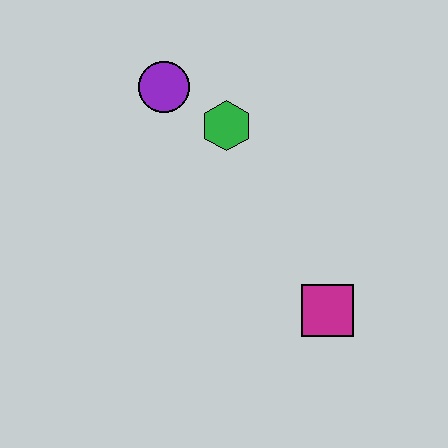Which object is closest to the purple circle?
The green hexagon is closest to the purple circle.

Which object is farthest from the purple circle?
The magenta square is farthest from the purple circle.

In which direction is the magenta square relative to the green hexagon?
The magenta square is below the green hexagon.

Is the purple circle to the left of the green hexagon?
Yes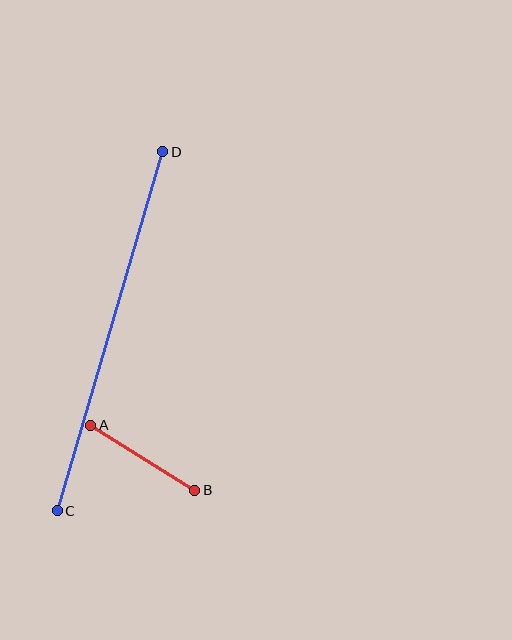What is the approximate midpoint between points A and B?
The midpoint is at approximately (143, 458) pixels.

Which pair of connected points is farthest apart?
Points C and D are farthest apart.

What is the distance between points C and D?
The distance is approximately 374 pixels.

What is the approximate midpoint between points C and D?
The midpoint is at approximately (110, 331) pixels.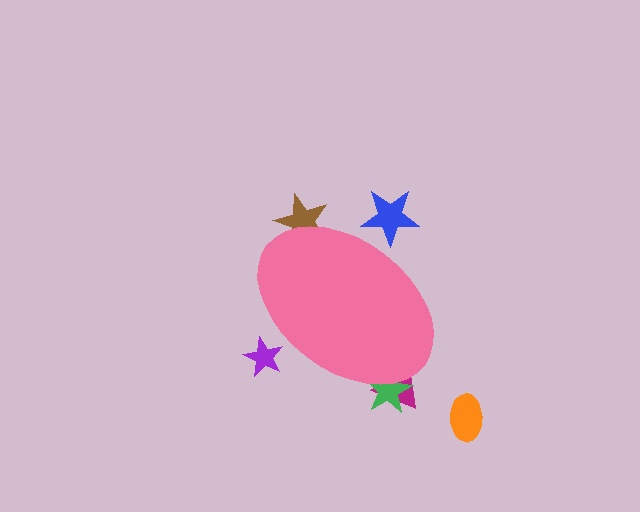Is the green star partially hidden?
Yes, the green star is partially hidden behind the pink ellipse.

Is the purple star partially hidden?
Yes, the purple star is partially hidden behind the pink ellipse.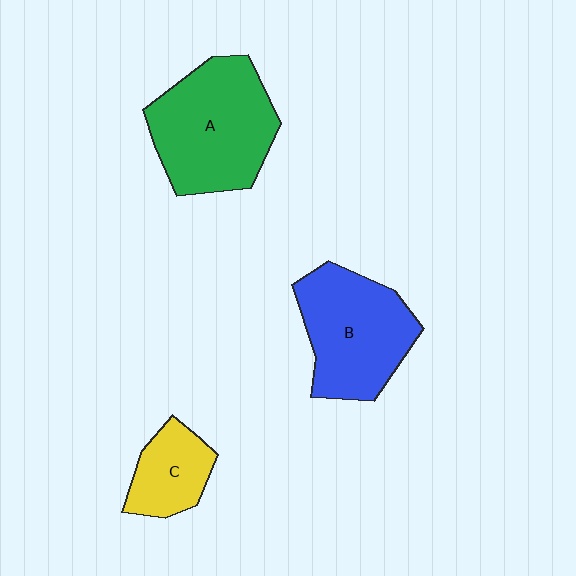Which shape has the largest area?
Shape A (green).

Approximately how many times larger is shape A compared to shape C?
Approximately 2.2 times.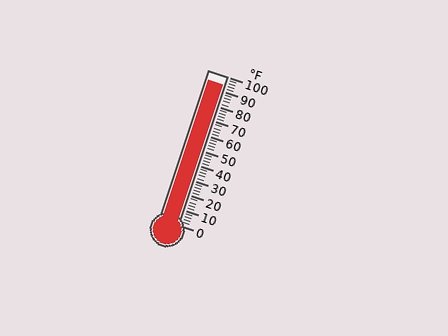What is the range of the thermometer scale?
The thermometer scale ranges from 0°F to 100°F.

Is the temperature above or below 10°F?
The temperature is above 10°F.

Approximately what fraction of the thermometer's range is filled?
The thermometer is filled to approximately 95% of its range.